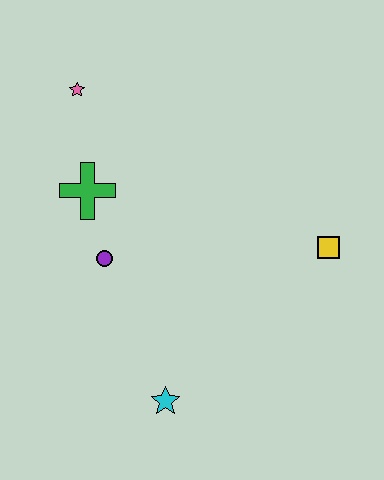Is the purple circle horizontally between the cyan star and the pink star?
Yes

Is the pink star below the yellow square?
No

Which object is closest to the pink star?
The green cross is closest to the pink star.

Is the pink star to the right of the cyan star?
No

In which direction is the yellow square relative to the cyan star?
The yellow square is to the right of the cyan star.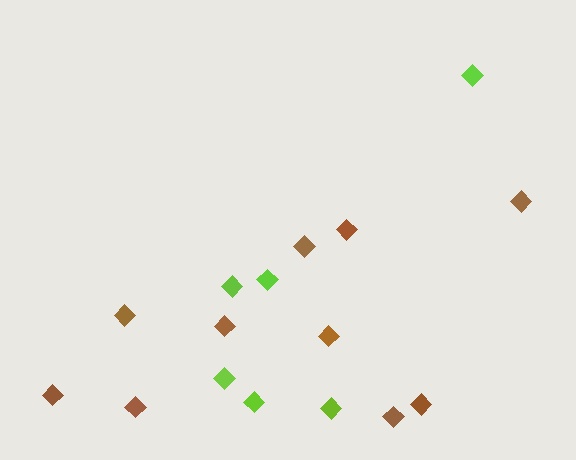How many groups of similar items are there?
There are 2 groups: one group of lime diamonds (6) and one group of brown diamonds (10).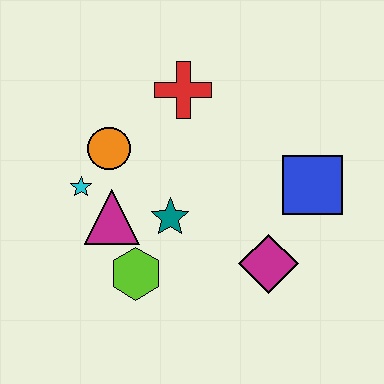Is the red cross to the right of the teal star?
Yes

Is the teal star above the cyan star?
No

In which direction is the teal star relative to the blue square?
The teal star is to the left of the blue square.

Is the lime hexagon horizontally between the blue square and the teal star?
No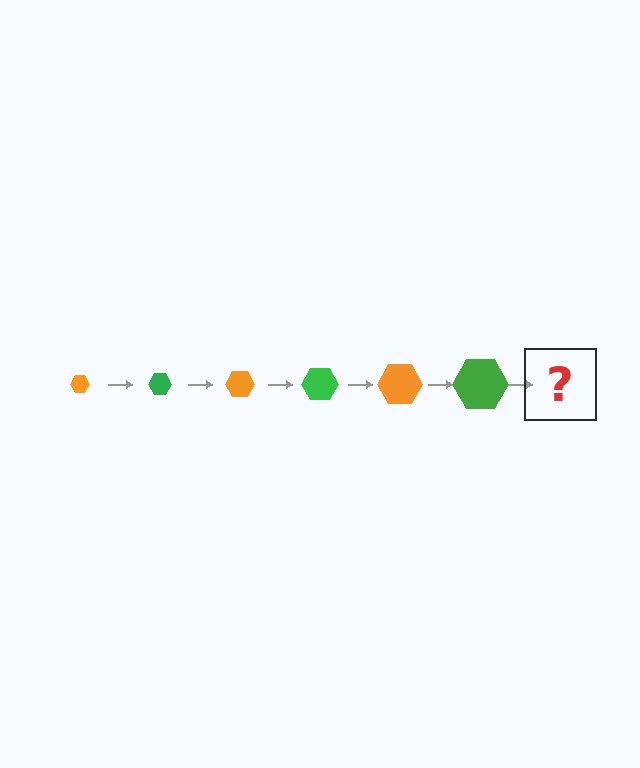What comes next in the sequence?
The next element should be an orange hexagon, larger than the previous one.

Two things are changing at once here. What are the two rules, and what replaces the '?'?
The two rules are that the hexagon grows larger each step and the color cycles through orange and green. The '?' should be an orange hexagon, larger than the previous one.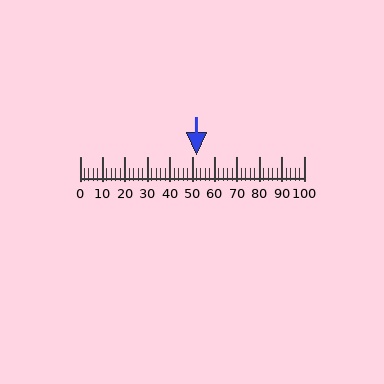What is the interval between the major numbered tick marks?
The major tick marks are spaced 10 units apart.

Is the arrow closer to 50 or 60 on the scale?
The arrow is closer to 50.